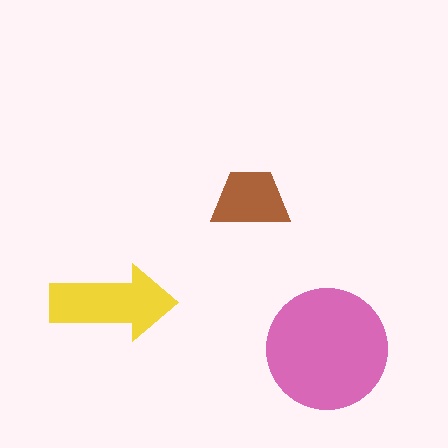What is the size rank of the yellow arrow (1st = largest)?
2nd.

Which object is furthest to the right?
The pink circle is rightmost.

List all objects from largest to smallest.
The pink circle, the yellow arrow, the brown trapezoid.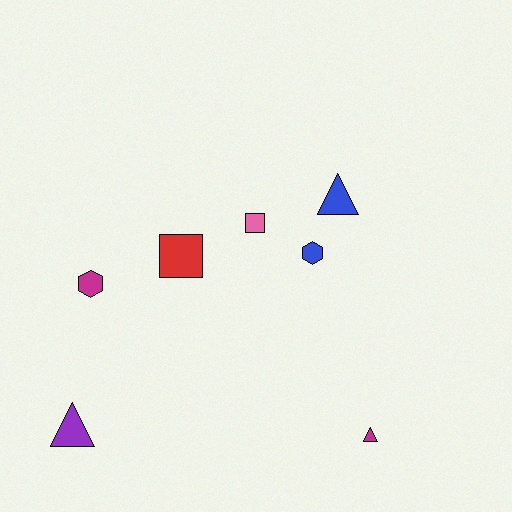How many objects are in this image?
There are 7 objects.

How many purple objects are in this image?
There is 1 purple object.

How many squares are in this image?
There are 2 squares.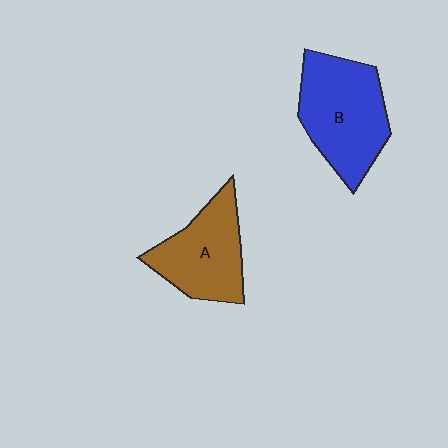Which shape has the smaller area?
Shape A (brown).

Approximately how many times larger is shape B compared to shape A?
Approximately 1.2 times.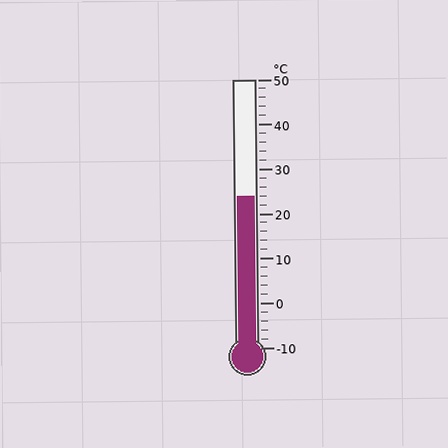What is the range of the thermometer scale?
The thermometer scale ranges from -10°C to 50°C.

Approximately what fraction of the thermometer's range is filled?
The thermometer is filled to approximately 55% of its range.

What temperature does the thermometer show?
The thermometer shows approximately 24°C.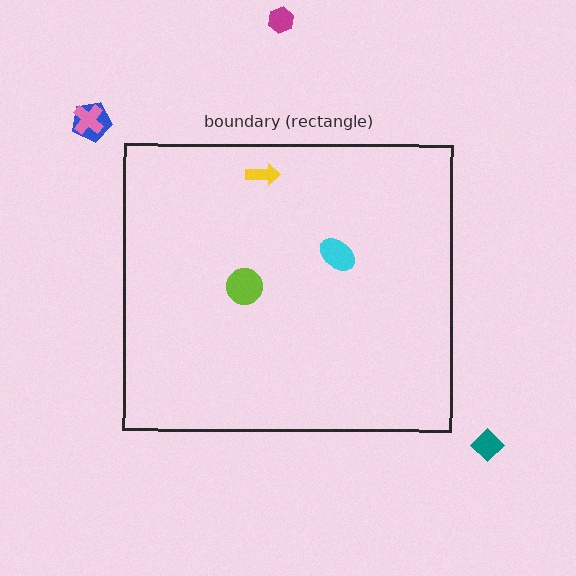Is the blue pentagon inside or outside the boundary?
Outside.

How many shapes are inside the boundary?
3 inside, 4 outside.